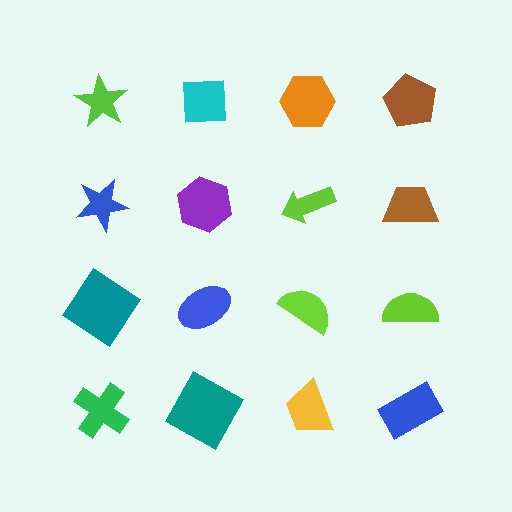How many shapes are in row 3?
4 shapes.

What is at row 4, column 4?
A blue rectangle.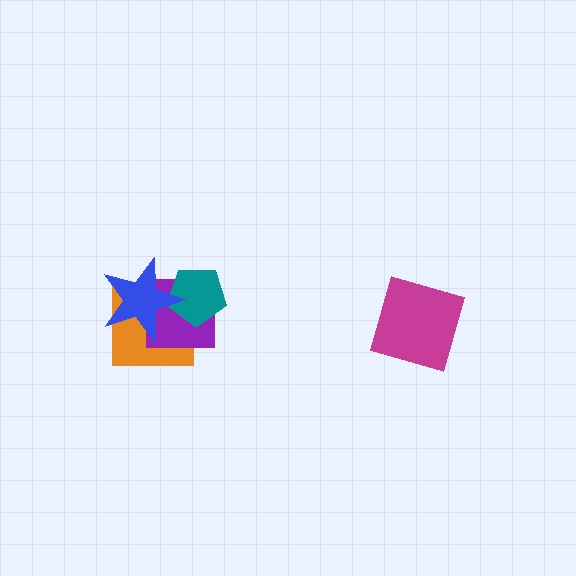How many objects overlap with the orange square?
3 objects overlap with the orange square.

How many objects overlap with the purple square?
3 objects overlap with the purple square.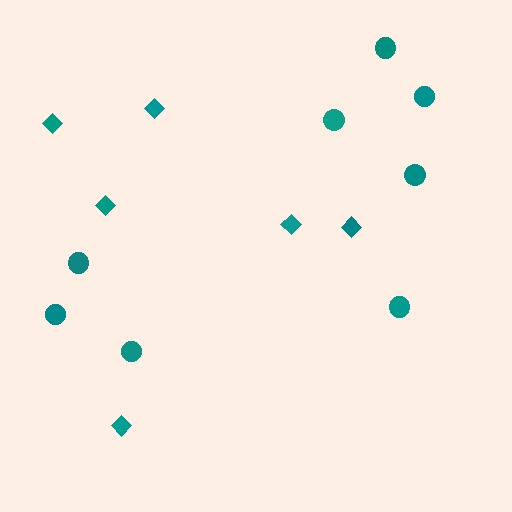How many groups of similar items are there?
There are 2 groups: one group of circles (8) and one group of diamonds (6).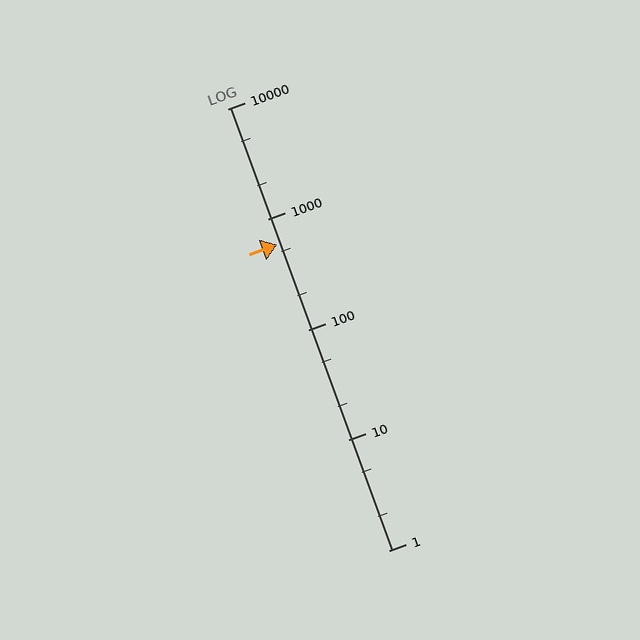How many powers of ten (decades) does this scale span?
The scale spans 4 decades, from 1 to 10000.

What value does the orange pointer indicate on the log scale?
The pointer indicates approximately 590.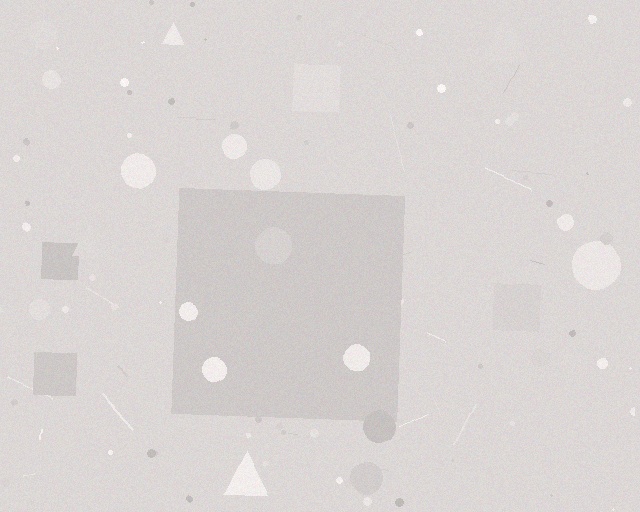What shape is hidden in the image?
A square is hidden in the image.